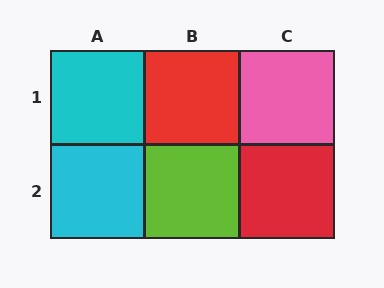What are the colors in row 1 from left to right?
Cyan, red, pink.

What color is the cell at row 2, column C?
Red.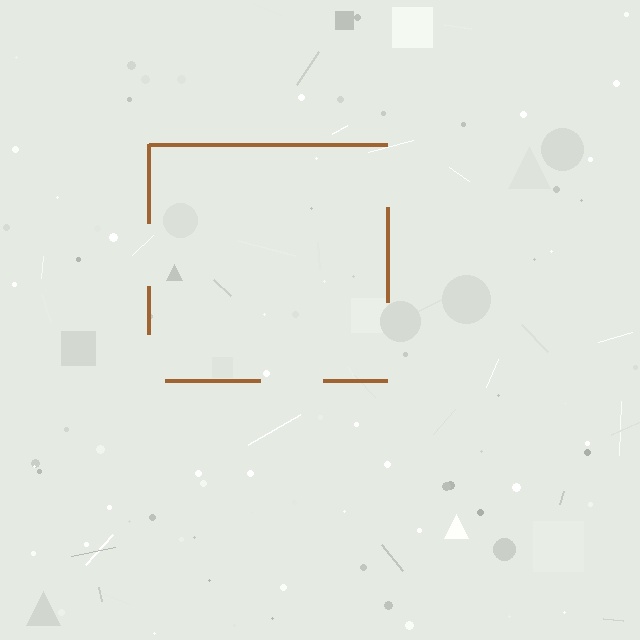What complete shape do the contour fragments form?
The contour fragments form a square.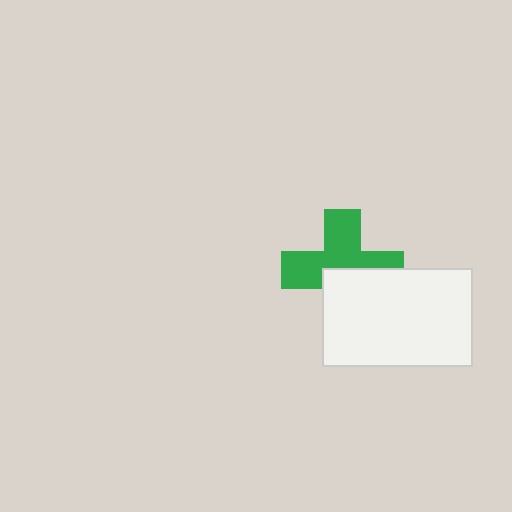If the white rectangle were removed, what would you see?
You would see the complete green cross.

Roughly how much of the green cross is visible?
About half of it is visible (roughly 57%).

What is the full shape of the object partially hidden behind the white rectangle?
The partially hidden object is a green cross.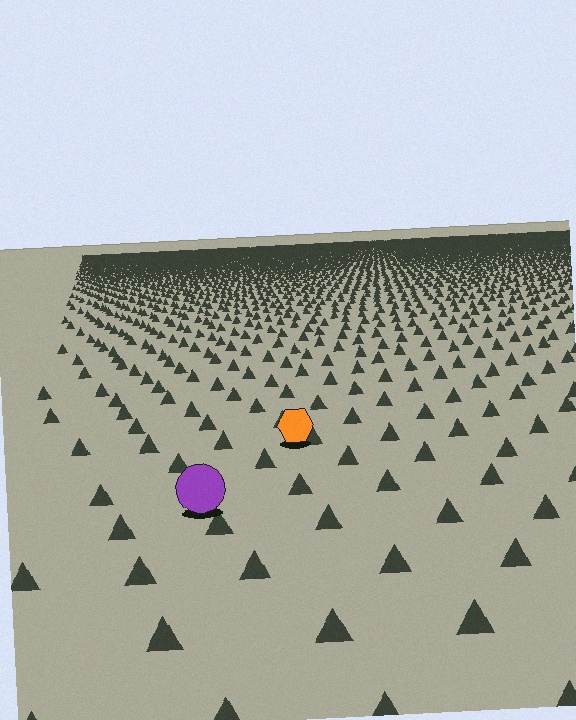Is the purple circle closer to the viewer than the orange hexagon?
Yes. The purple circle is closer — you can tell from the texture gradient: the ground texture is coarser near it.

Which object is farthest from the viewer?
The orange hexagon is farthest from the viewer. It appears smaller and the ground texture around it is denser.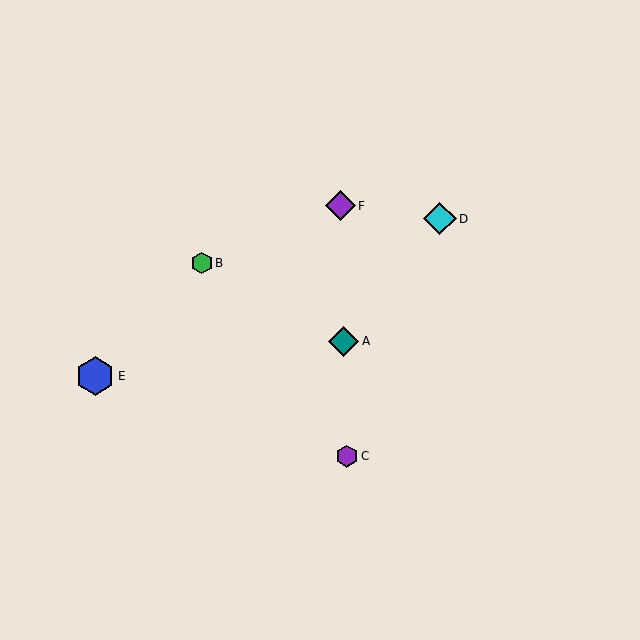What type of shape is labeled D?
Shape D is a cyan diamond.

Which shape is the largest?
The blue hexagon (labeled E) is the largest.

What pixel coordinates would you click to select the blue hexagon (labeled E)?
Click at (95, 376) to select the blue hexagon E.